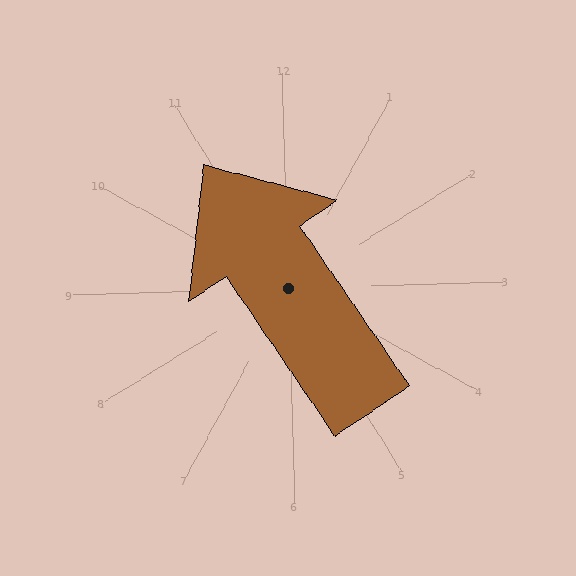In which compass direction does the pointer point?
Northwest.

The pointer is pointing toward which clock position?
Roughly 11 o'clock.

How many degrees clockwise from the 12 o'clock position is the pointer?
Approximately 327 degrees.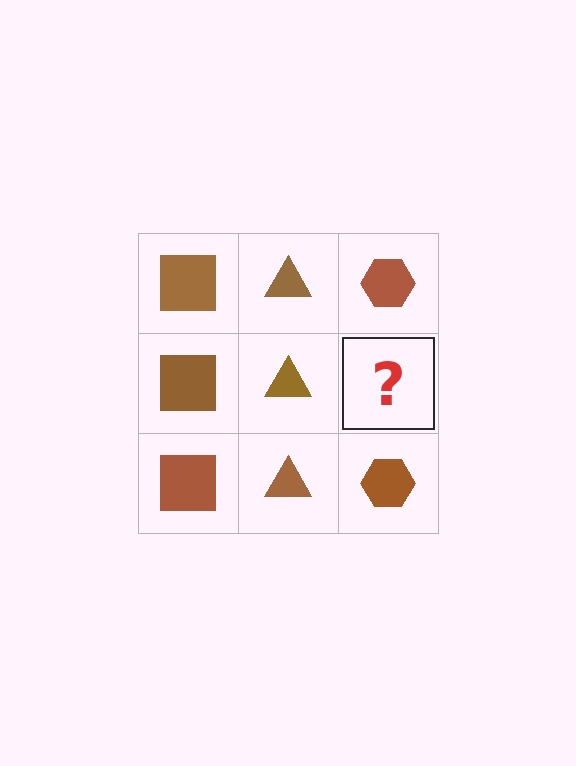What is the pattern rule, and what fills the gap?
The rule is that each column has a consistent shape. The gap should be filled with a brown hexagon.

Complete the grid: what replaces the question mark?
The question mark should be replaced with a brown hexagon.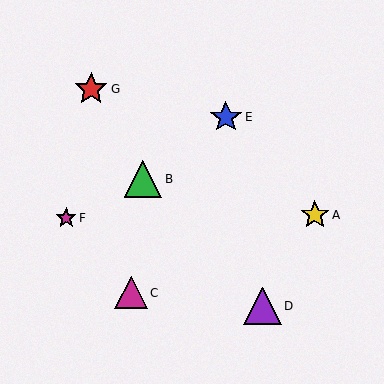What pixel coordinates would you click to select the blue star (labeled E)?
Click at (226, 117) to select the blue star E.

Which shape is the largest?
The green triangle (labeled B) is the largest.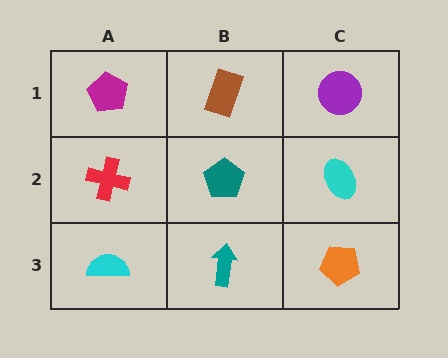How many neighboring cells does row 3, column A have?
2.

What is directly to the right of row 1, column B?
A purple circle.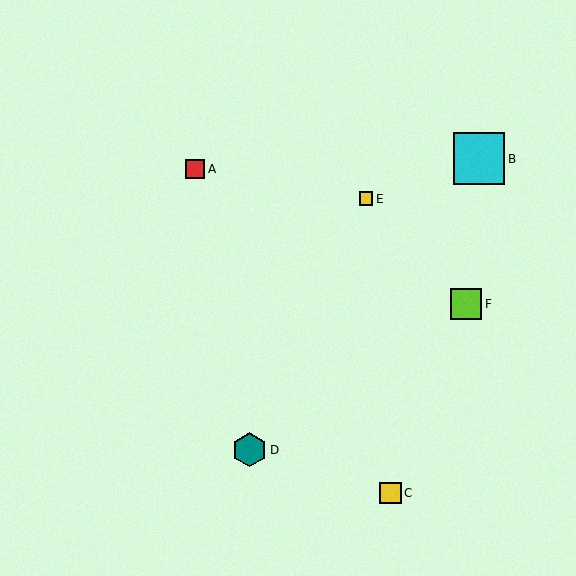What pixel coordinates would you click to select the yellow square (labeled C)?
Click at (390, 493) to select the yellow square C.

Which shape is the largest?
The cyan square (labeled B) is the largest.